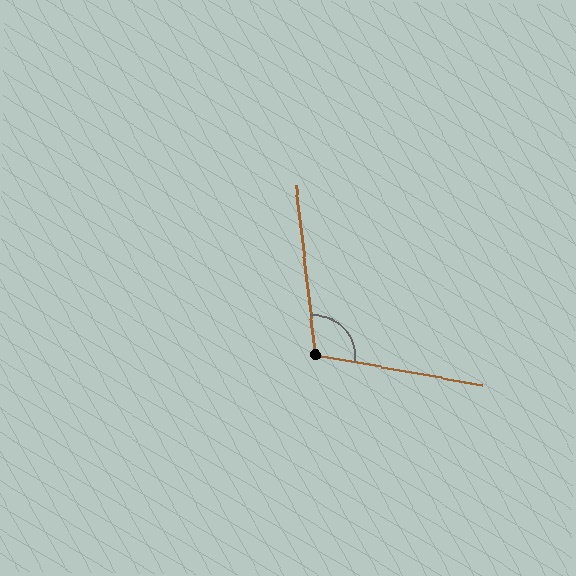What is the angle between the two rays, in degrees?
Approximately 106 degrees.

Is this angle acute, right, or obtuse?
It is obtuse.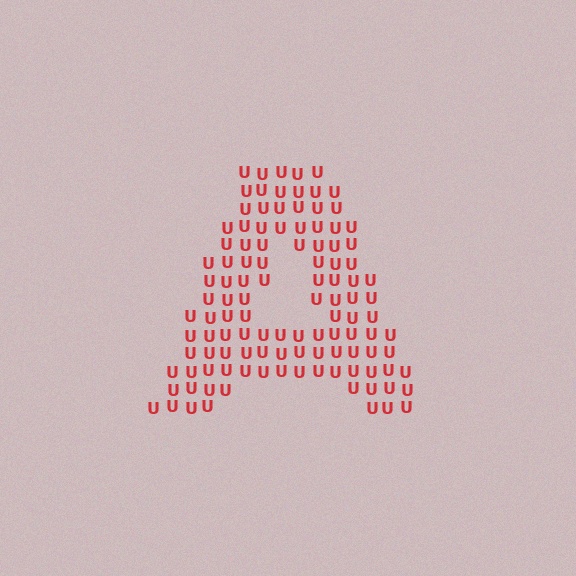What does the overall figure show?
The overall figure shows the letter A.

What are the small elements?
The small elements are letter U's.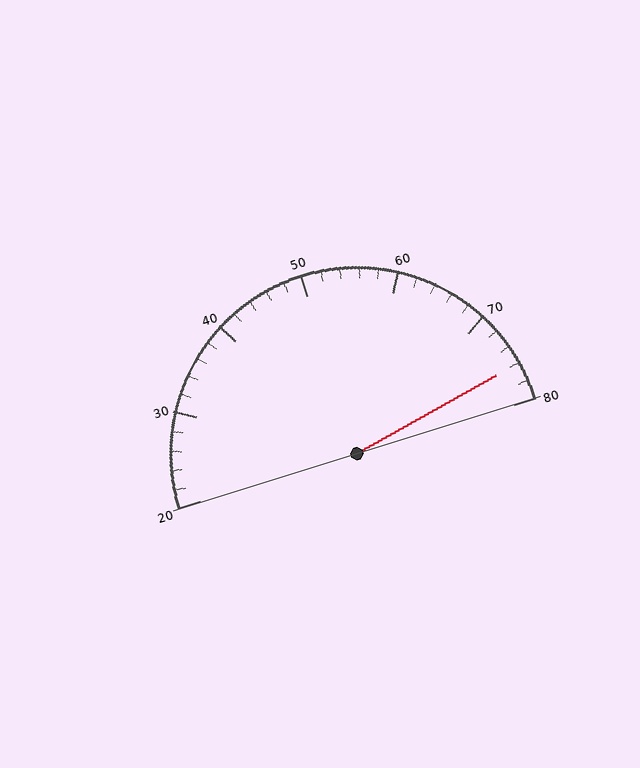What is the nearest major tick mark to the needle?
The nearest major tick mark is 80.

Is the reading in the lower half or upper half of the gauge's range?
The reading is in the upper half of the range (20 to 80).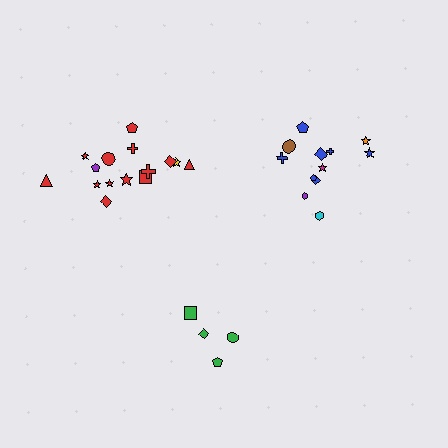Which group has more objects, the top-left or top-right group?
The top-left group.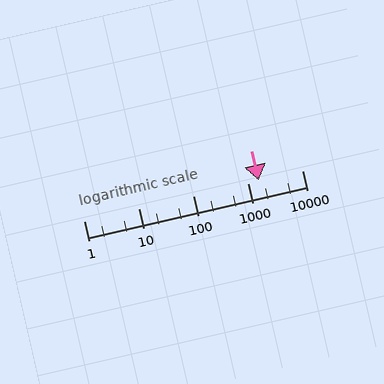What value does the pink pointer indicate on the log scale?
The pointer indicates approximately 1600.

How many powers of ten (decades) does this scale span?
The scale spans 4 decades, from 1 to 10000.